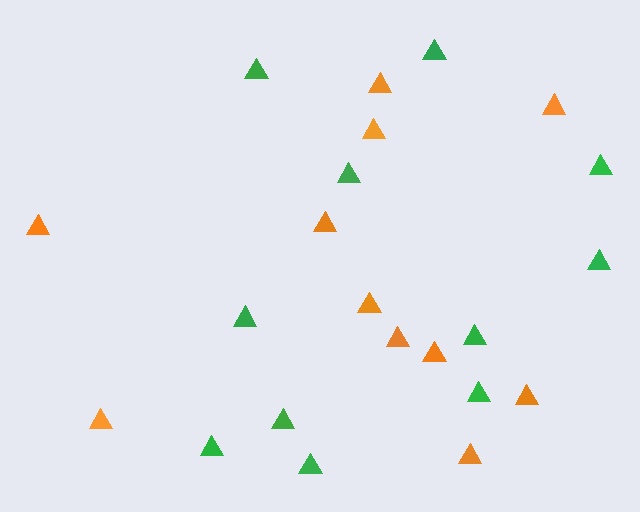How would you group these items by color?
There are 2 groups: one group of green triangles (11) and one group of orange triangles (11).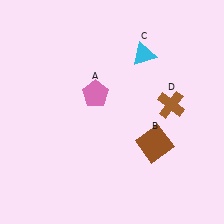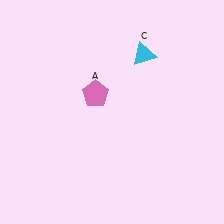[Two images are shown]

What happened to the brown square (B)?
The brown square (B) was removed in Image 2. It was in the bottom-right area of Image 1.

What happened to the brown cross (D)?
The brown cross (D) was removed in Image 2. It was in the top-right area of Image 1.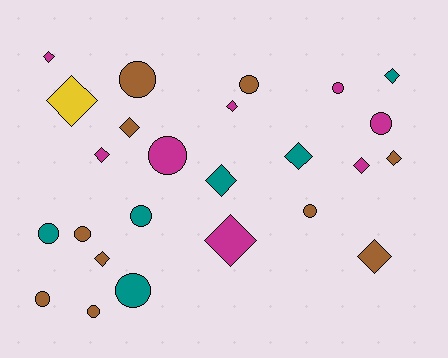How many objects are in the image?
There are 25 objects.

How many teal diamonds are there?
There are 3 teal diamonds.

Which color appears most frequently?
Brown, with 10 objects.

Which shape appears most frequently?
Diamond, with 13 objects.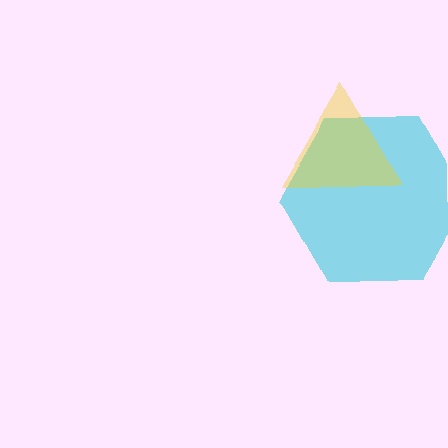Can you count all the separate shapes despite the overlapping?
Yes, there are 2 separate shapes.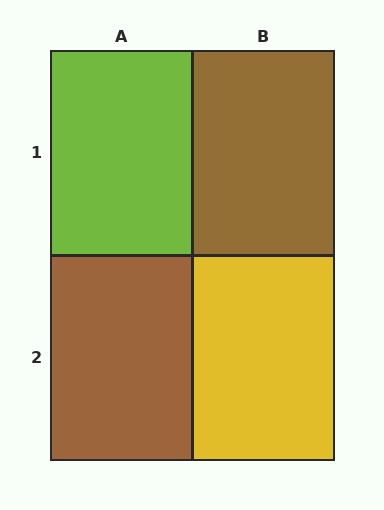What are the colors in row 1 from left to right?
Lime, brown.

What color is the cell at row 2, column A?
Brown.